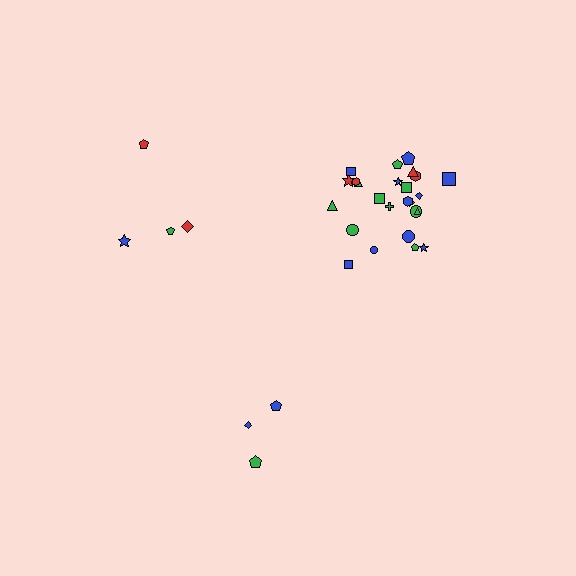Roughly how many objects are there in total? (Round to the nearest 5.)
Roughly 30 objects in total.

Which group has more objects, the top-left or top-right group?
The top-right group.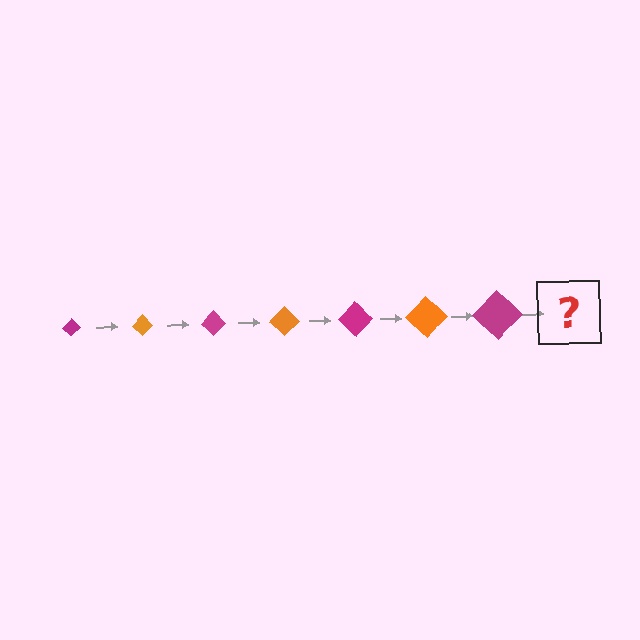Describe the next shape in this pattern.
It should be an orange diamond, larger than the previous one.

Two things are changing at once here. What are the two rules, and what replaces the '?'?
The two rules are that the diamond grows larger each step and the color cycles through magenta and orange. The '?' should be an orange diamond, larger than the previous one.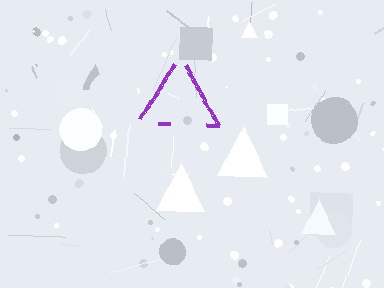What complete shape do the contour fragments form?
The contour fragments form a triangle.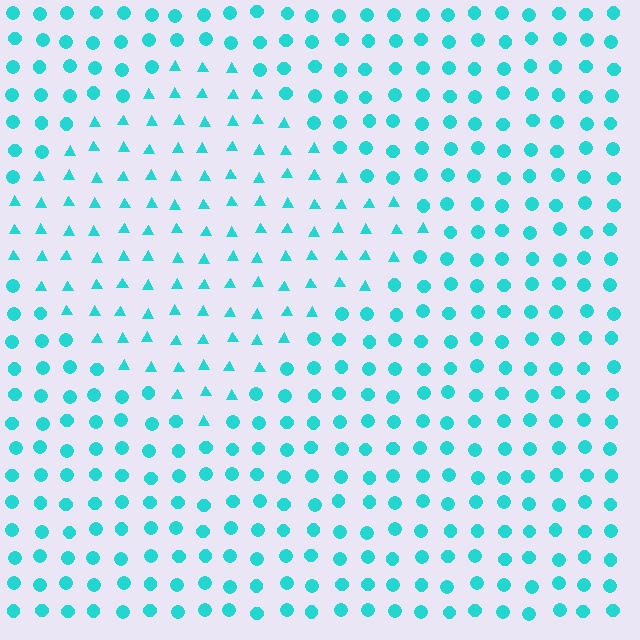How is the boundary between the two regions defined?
The boundary is defined by a change in element shape: triangles inside vs. circles outside. All elements share the same color and spacing.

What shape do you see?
I see a diamond.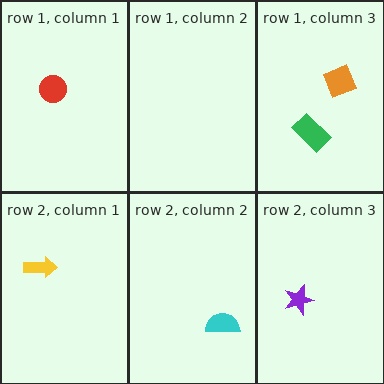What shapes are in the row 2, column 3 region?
The purple star.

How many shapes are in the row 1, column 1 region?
1.